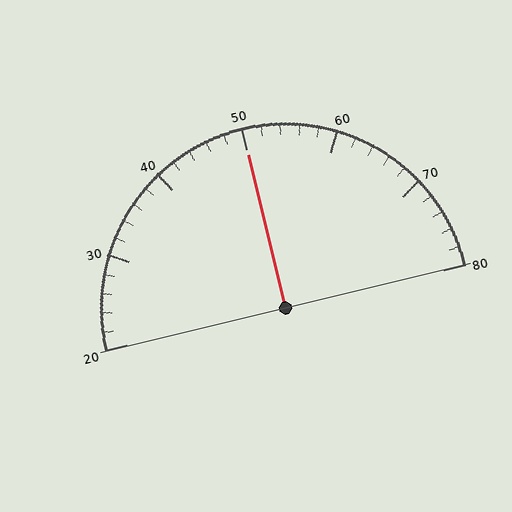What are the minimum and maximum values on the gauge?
The gauge ranges from 20 to 80.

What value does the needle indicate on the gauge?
The needle indicates approximately 50.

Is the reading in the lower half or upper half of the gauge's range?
The reading is in the upper half of the range (20 to 80).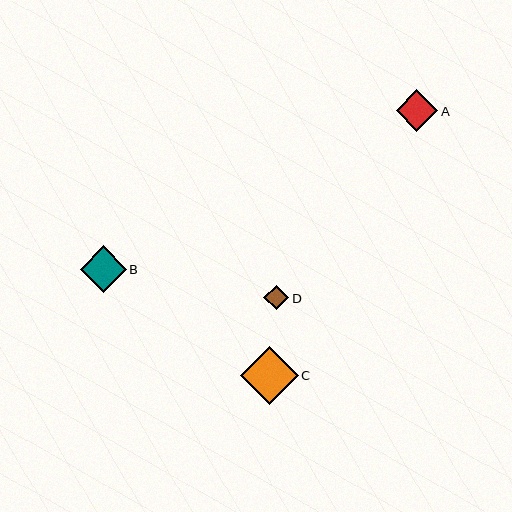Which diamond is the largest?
Diamond C is the largest with a size of approximately 58 pixels.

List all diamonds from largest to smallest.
From largest to smallest: C, B, A, D.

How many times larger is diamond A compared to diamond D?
Diamond A is approximately 1.7 times the size of diamond D.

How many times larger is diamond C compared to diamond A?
Diamond C is approximately 1.4 times the size of diamond A.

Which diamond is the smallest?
Diamond D is the smallest with a size of approximately 25 pixels.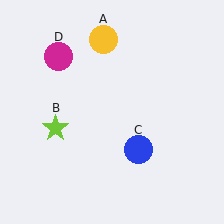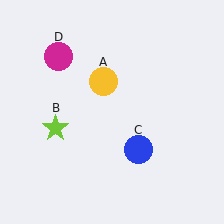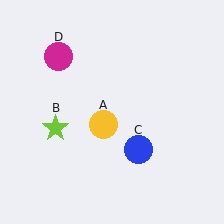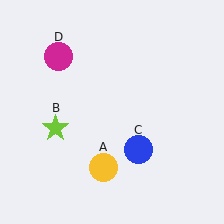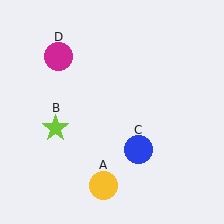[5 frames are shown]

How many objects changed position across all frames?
1 object changed position: yellow circle (object A).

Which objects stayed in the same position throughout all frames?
Lime star (object B) and blue circle (object C) and magenta circle (object D) remained stationary.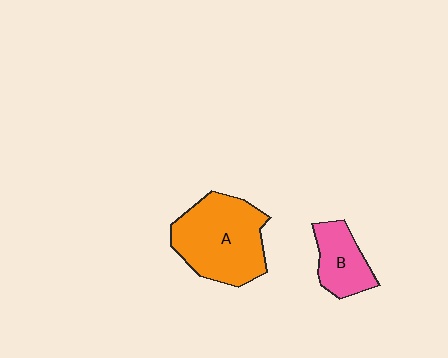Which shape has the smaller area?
Shape B (pink).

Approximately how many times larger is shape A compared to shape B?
Approximately 2.0 times.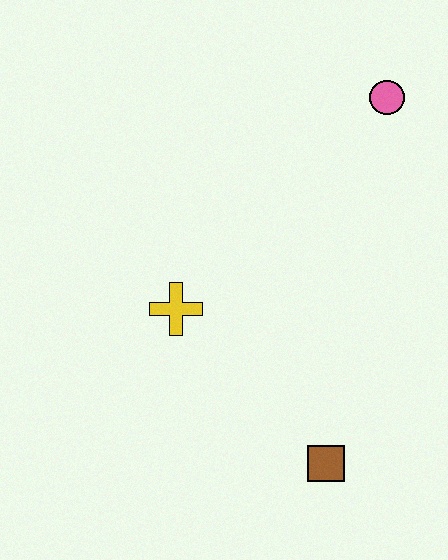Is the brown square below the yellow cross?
Yes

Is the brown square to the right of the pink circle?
No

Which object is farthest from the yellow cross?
The pink circle is farthest from the yellow cross.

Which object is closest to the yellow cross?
The brown square is closest to the yellow cross.